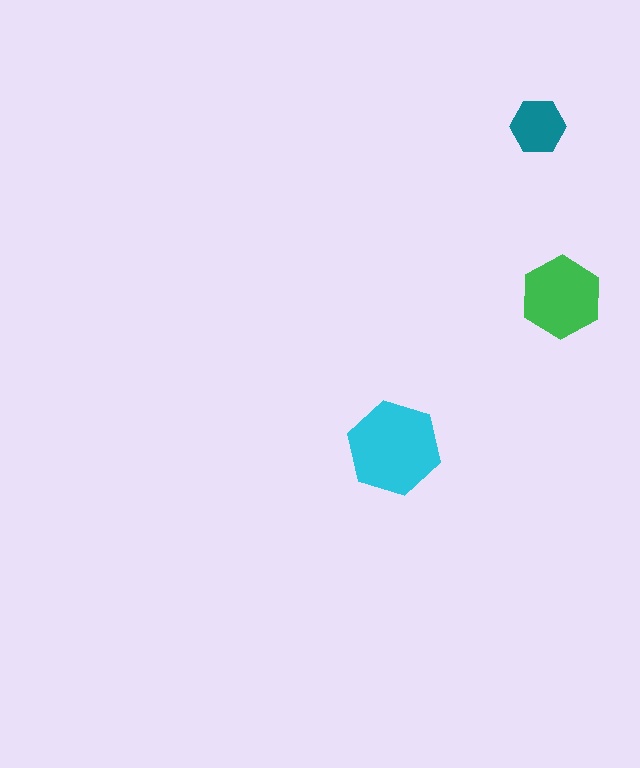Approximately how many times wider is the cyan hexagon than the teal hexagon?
About 1.5 times wider.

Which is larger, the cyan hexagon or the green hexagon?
The cyan one.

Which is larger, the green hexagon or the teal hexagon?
The green one.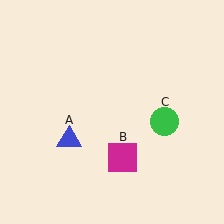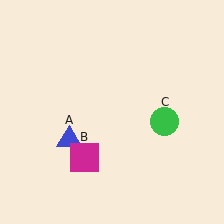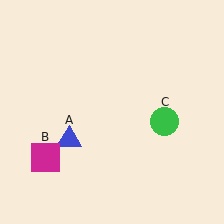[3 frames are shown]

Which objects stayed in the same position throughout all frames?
Blue triangle (object A) and green circle (object C) remained stationary.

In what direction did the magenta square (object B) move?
The magenta square (object B) moved left.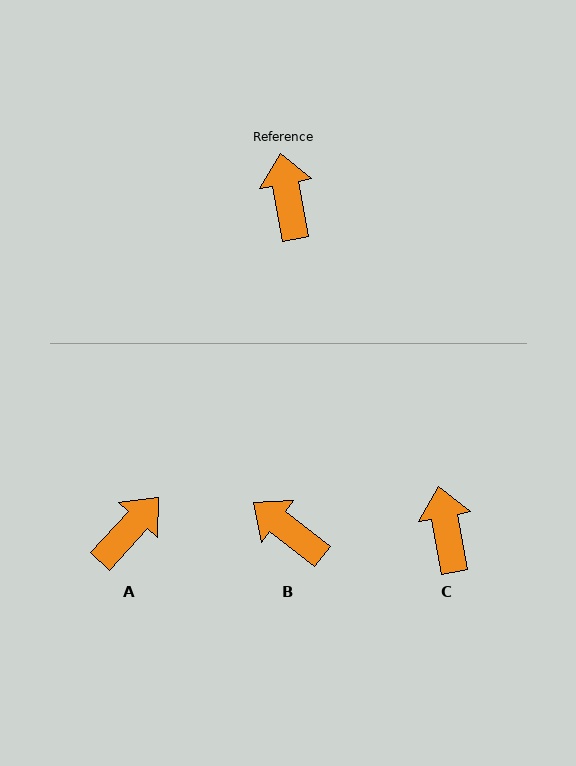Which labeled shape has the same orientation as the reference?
C.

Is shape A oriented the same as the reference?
No, it is off by about 53 degrees.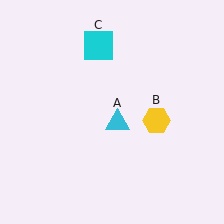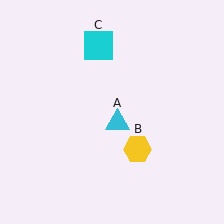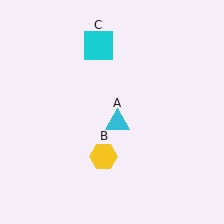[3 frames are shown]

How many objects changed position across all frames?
1 object changed position: yellow hexagon (object B).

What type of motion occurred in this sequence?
The yellow hexagon (object B) rotated clockwise around the center of the scene.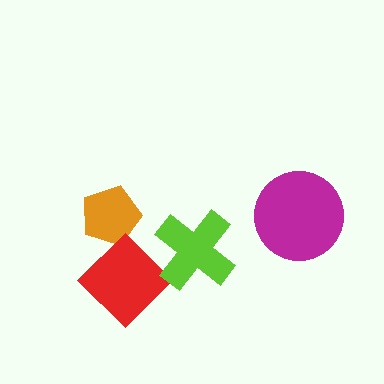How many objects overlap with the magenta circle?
0 objects overlap with the magenta circle.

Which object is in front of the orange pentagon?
The red diamond is in front of the orange pentagon.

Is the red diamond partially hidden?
Yes, it is partially covered by another shape.